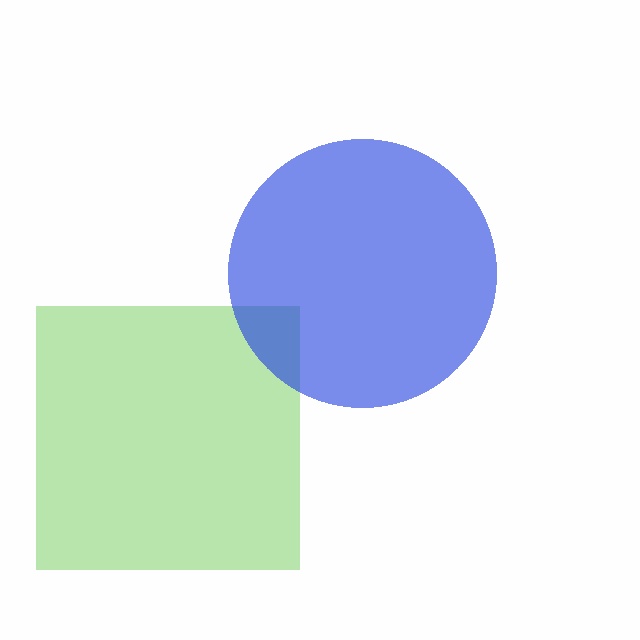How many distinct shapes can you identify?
There are 2 distinct shapes: a lime square, a blue circle.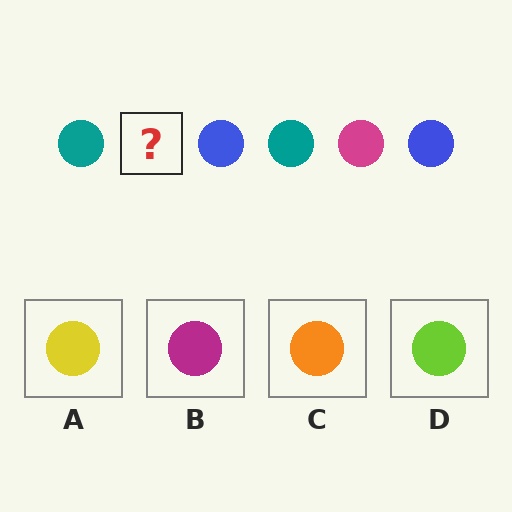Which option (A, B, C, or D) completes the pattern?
B.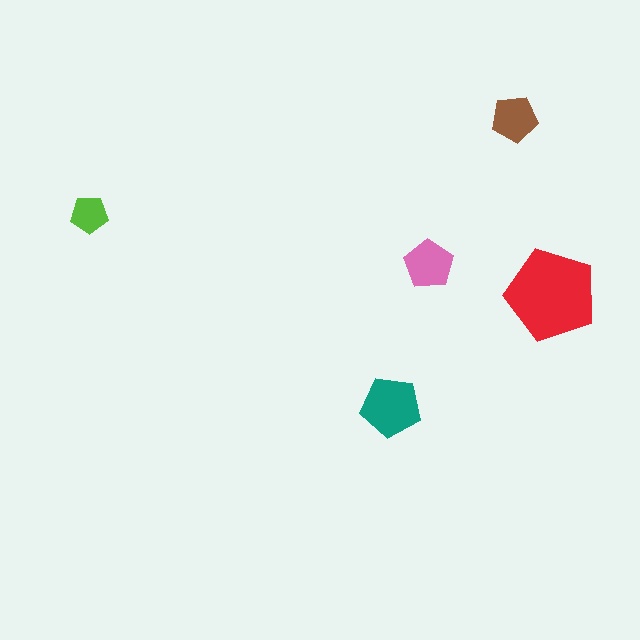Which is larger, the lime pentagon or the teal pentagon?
The teal one.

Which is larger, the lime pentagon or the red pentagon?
The red one.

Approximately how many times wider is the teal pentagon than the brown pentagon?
About 1.5 times wider.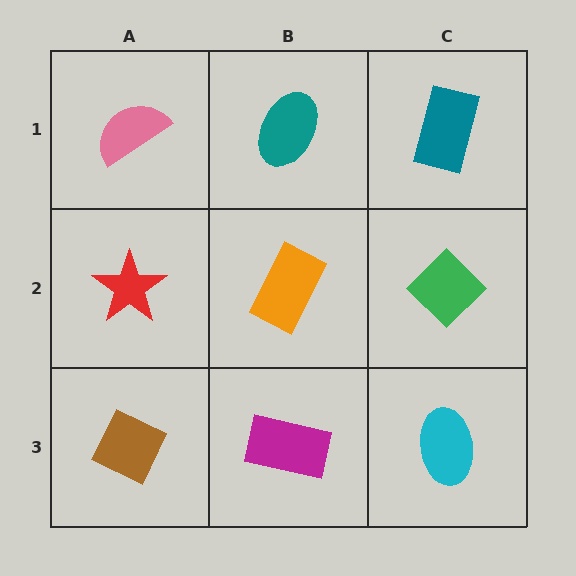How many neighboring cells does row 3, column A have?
2.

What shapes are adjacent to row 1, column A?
A red star (row 2, column A), a teal ellipse (row 1, column B).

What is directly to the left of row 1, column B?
A pink semicircle.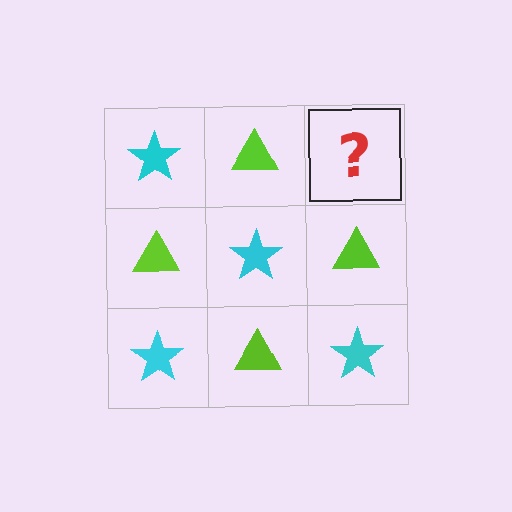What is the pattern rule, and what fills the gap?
The rule is that it alternates cyan star and lime triangle in a checkerboard pattern. The gap should be filled with a cyan star.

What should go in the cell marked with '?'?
The missing cell should contain a cyan star.